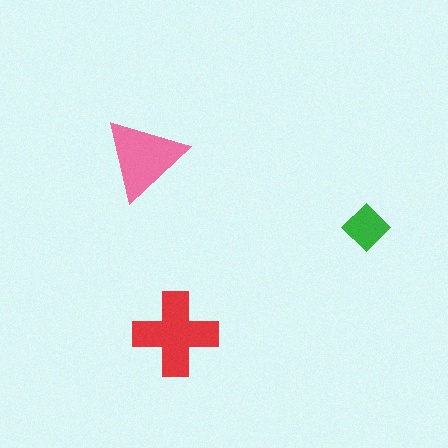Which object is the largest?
The red cross.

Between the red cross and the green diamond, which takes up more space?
The red cross.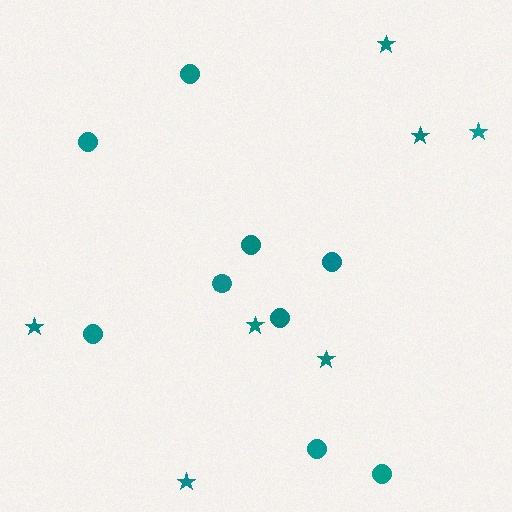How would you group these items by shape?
There are 2 groups: one group of stars (7) and one group of circles (9).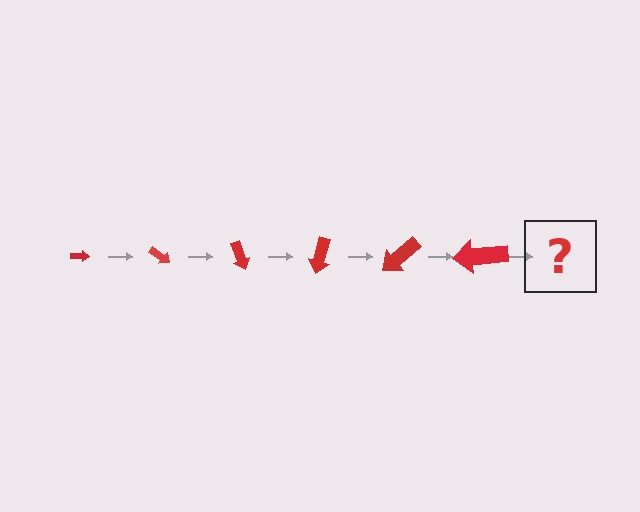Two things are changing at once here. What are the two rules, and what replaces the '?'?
The two rules are that the arrow grows larger each step and it rotates 35 degrees each step. The '?' should be an arrow, larger than the previous one and rotated 210 degrees from the start.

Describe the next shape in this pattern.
It should be an arrow, larger than the previous one and rotated 210 degrees from the start.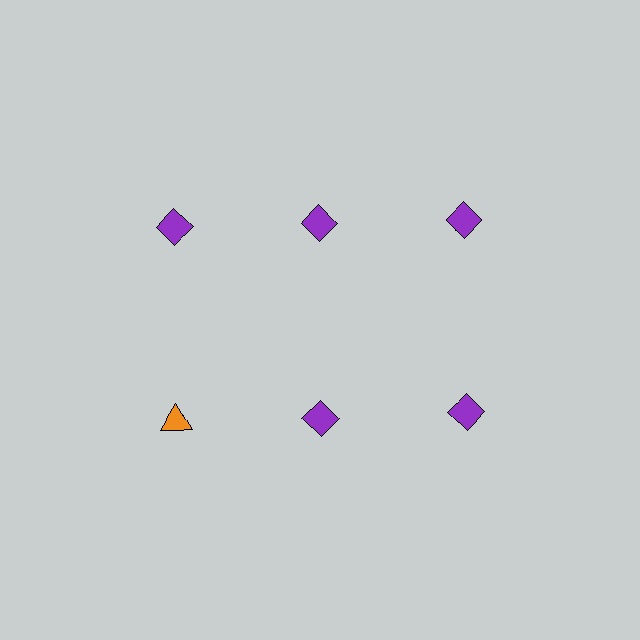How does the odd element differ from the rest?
It differs in both color (orange instead of purple) and shape (triangle instead of diamond).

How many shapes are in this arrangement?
There are 6 shapes arranged in a grid pattern.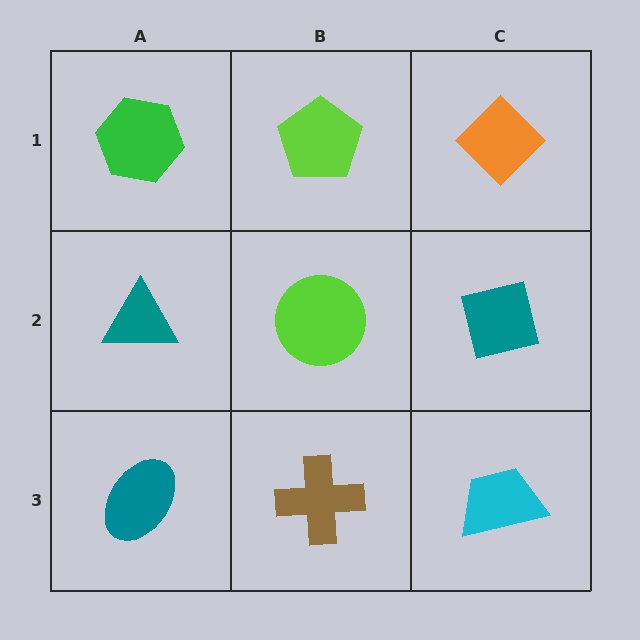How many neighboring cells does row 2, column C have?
3.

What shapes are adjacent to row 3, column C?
A teal square (row 2, column C), a brown cross (row 3, column B).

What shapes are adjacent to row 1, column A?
A teal triangle (row 2, column A), a lime pentagon (row 1, column B).